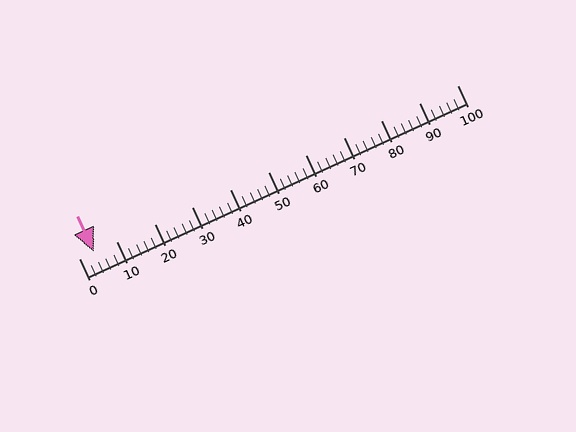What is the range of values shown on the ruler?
The ruler shows values from 0 to 100.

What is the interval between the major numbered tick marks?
The major tick marks are spaced 10 units apart.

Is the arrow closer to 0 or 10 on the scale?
The arrow is closer to 0.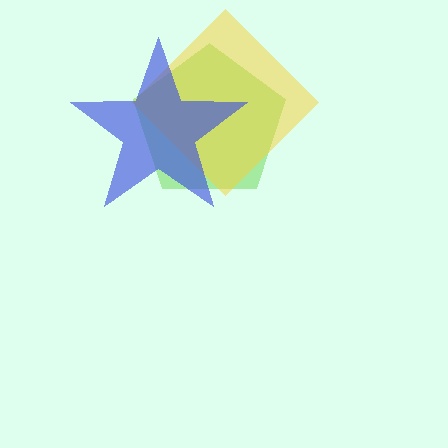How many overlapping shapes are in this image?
There are 3 overlapping shapes in the image.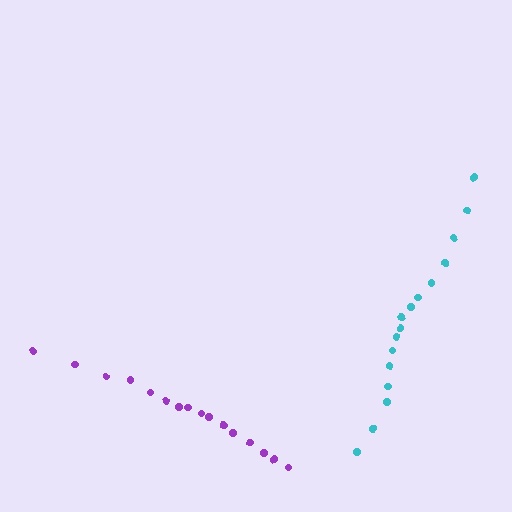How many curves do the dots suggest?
There are 2 distinct paths.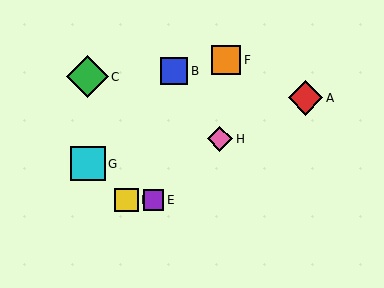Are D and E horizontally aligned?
Yes, both are at y≈200.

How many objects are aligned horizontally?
2 objects (D, E) are aligned horizontally.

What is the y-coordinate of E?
Object E is at y≈200.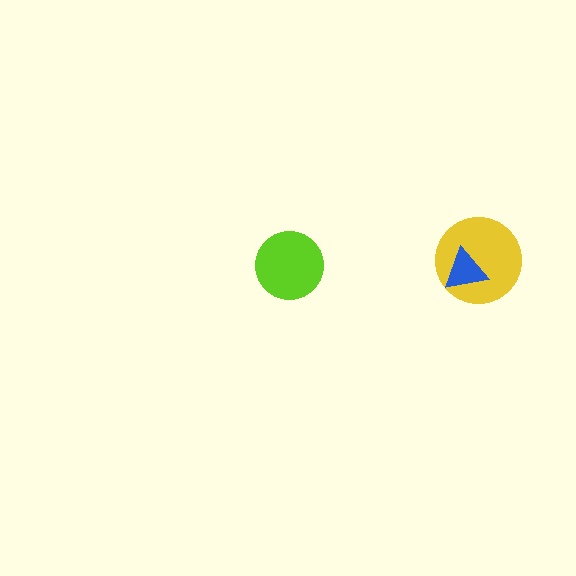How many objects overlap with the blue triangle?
1 object overlaps with the blue triangle.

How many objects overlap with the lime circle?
0 objects overlap with the lime circle.